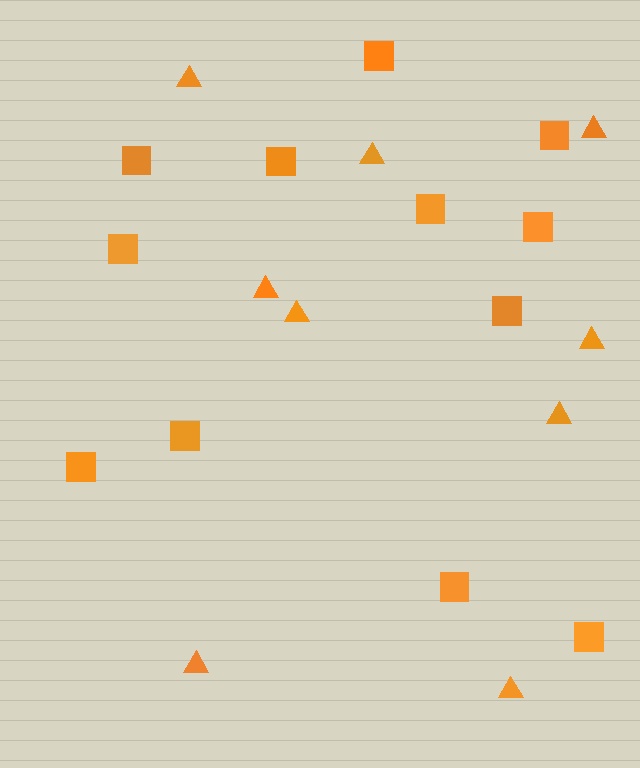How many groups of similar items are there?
There are 2 groups: one group of squares (12) and one group of triangles (9).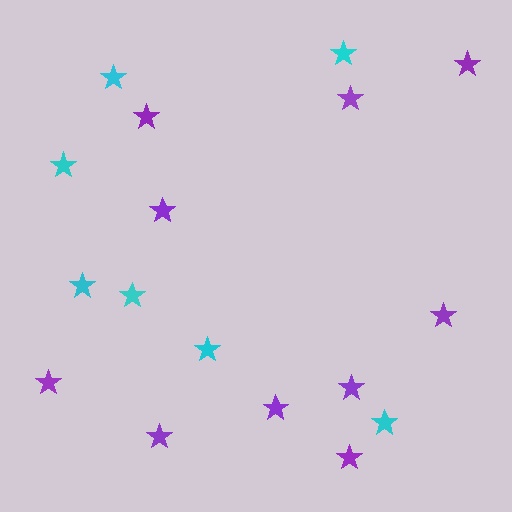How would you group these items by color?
There are 2 groups: one group of cyan stars (7) and one group of purple stars (10).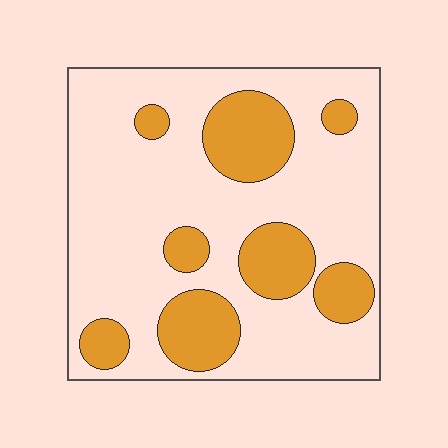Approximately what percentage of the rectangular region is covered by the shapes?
Approximately 25%.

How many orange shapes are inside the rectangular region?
8.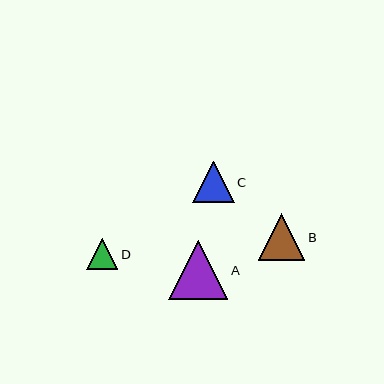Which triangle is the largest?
Triangle A is the largest with a size of approximately 59 pixels.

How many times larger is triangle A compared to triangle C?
Triangle A is approximately 1.4 times the size of triangle C.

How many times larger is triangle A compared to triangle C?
Triangle A is approximately 1.4 times the size of triangle C.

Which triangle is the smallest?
Triangle D is the smallest with a size of approximately 31 pixels.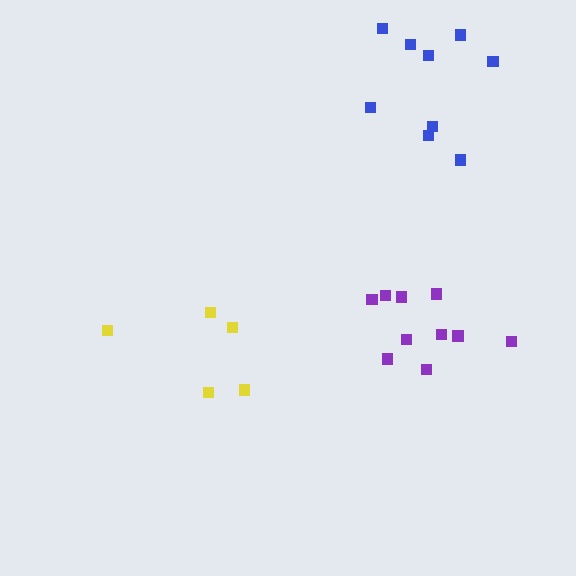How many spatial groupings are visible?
There are 3 spatial groupings.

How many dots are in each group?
Group 1: 5 dots, Group 2: 9 dots, Group 3: 10 dots (24 total).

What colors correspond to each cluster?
The clusters are colored: yellow, blue, purple.